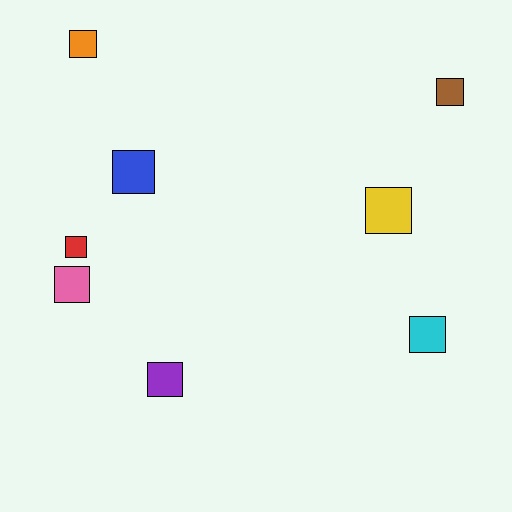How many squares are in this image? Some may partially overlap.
There are 8 squares.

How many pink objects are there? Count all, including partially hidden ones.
There is 1 pink object.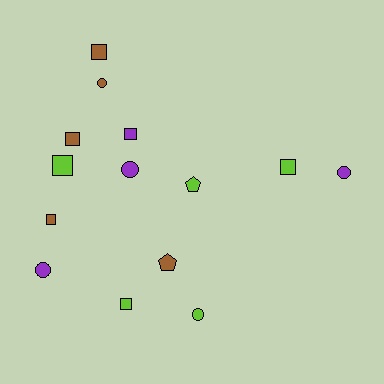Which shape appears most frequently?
Square, with 7 objects.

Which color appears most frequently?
Lime, with 5 objects.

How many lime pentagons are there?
There is 1 lime pentagon.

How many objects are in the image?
There are 14 objects.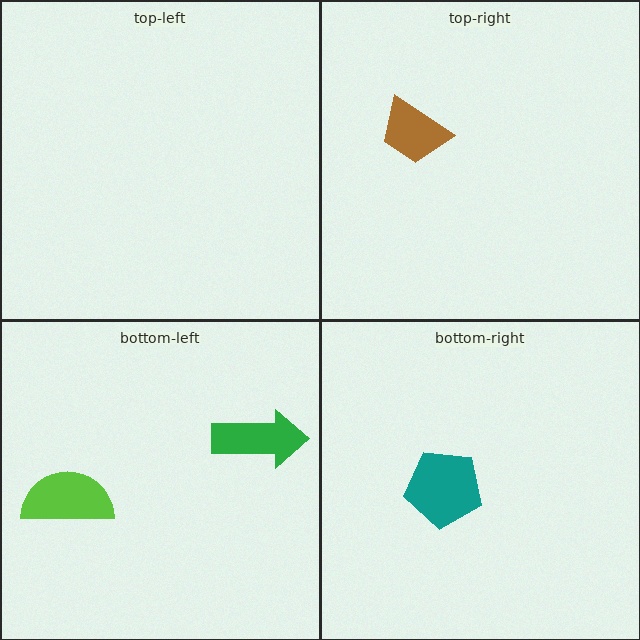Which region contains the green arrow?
The bottom-left region.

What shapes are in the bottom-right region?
The teal pentagon.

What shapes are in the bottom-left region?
The lime semicircle, the green arrow.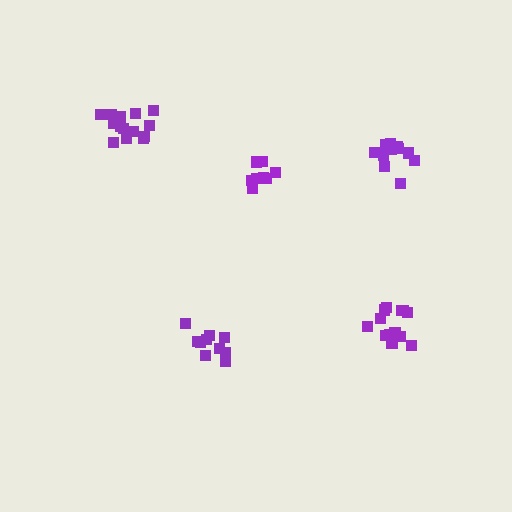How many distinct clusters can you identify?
There are 5 distinct clusters.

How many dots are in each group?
Group 1: 15 dots, Group 2: 10 dots, Group 3: 13 dots, Group 4: 9 dots, Group 5: 14 dots (61 total).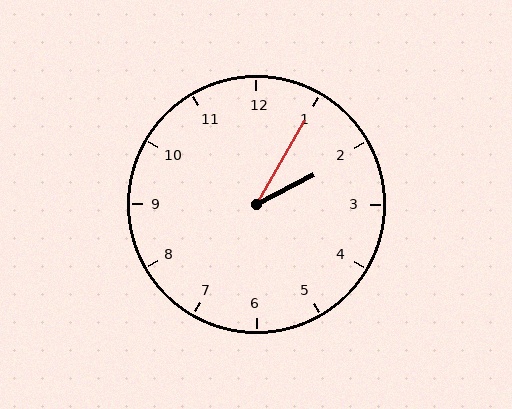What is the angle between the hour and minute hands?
Approximately 32 degrees.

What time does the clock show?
2:05.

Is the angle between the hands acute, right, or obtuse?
It is acute.